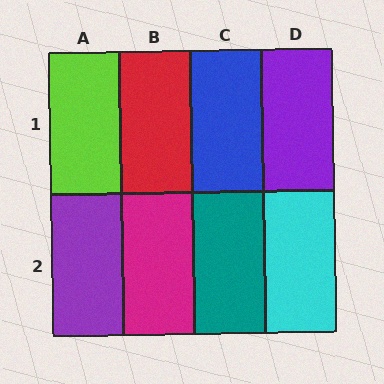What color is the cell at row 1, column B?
Red.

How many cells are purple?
2 cells are purple.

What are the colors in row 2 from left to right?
Purple, magenta, teal, cyan.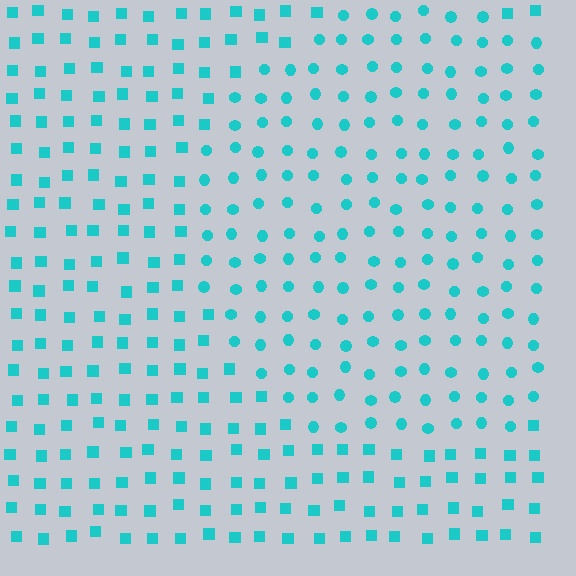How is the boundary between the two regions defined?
The boundary is defined by a change in element shape: circles inside vs. squares outside. All elements share the same color and spacing.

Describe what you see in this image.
The image is filled with small cyan elements arranged in a uniform grid. A circle-shaped region contains circles, while the surrounding area contains squares. The boundary is defined purely by the change in element shape.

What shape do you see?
I see a circle.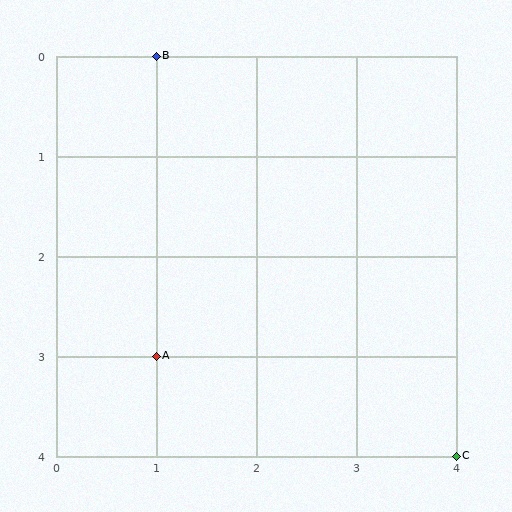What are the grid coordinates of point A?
Point A is at grid coordinates (1, 3).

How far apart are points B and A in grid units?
Points B and A are 3 rows apart.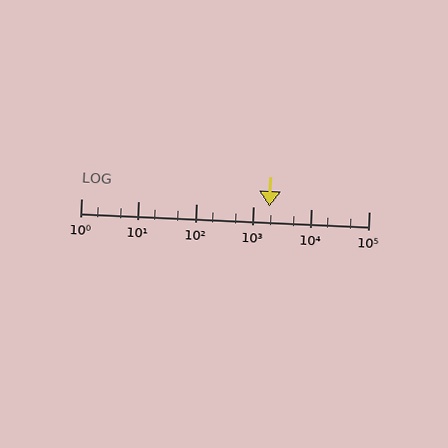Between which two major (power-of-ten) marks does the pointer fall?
The pointer is between 1000 and 10000.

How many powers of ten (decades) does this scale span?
The scale spans 5 decades, from 1 to 100000.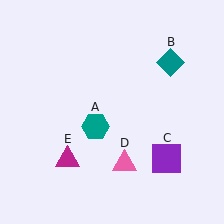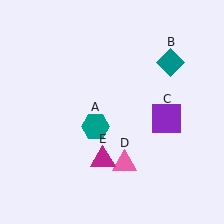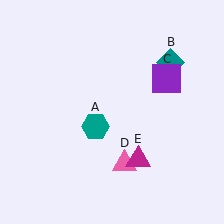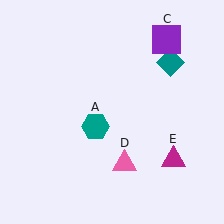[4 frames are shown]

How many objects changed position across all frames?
2 objects changed position: purple square (object C), magenta triangle (object E).